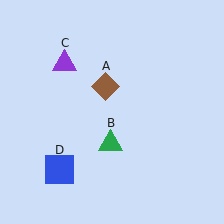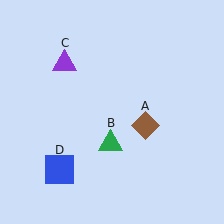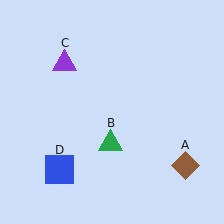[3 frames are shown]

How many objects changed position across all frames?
1 object changed position: brown diamond (object A).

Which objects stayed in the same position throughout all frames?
Green triangle (object B) and purple triangle (object C) and blue square (object D) remained stationary.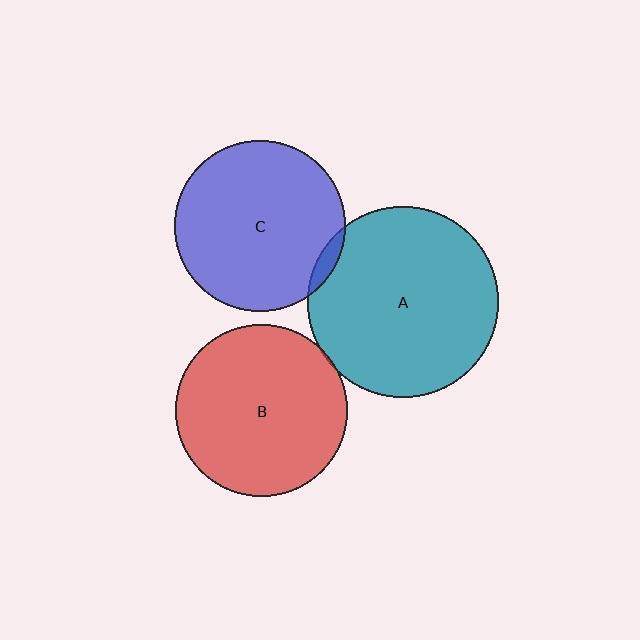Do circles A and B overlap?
Yes.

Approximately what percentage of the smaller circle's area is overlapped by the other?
Approximately 5%.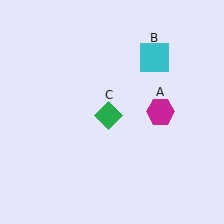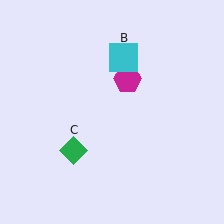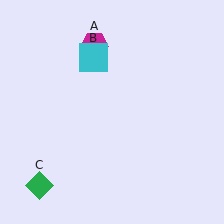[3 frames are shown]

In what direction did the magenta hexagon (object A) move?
The magenta hexagon (object A) moved up and to the left.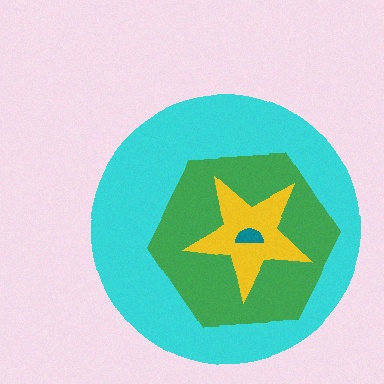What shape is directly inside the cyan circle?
The green hexagon.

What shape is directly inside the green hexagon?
The yellow star.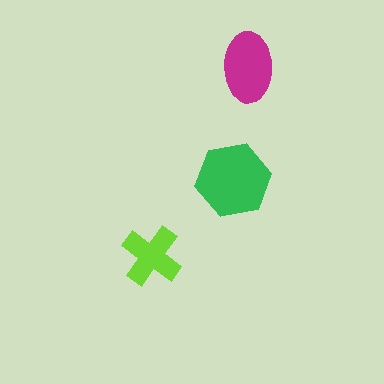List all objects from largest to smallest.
The green hexagon, the magenta ellipse, the lime cross.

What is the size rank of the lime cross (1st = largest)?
3rd.